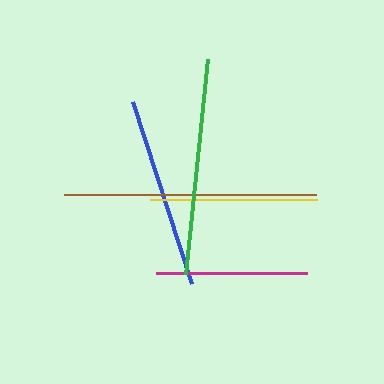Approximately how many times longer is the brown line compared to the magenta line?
The brown line is approximately 1.7 times the length of the magenta line.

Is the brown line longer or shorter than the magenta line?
The brown line is longer than the magenta line.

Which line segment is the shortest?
The magenta line is the shortest at approximately 152 pixels.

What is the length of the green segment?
The green segment is approximately 216 pixels long.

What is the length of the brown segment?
The brown segment is approximately 252 pixels long.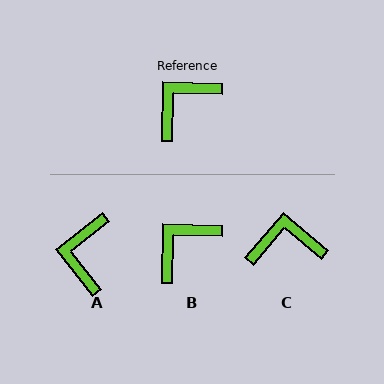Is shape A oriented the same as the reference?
No, it is off by about 40 degrees.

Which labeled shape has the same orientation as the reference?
B.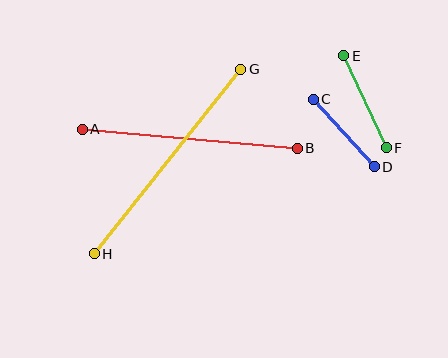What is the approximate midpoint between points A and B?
The midpoint is at approximately (190, 139) pixels.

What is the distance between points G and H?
The distance is approximately 235 pixels.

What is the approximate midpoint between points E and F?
The midpoint is at approximately (365, 102) pixels.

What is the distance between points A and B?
The distance is approximately 216 pixels.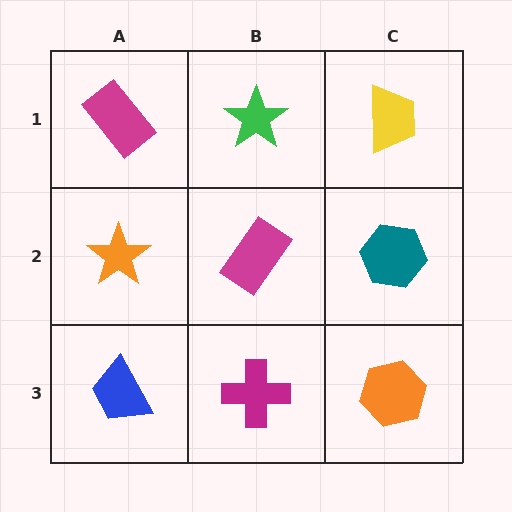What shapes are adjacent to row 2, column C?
A yellow trapezoid (row 1, column C), an orange hexagon (row 3, column C), a magenta rectangle (row 2, column B).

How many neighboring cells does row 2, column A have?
3.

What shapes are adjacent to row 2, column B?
A green star (row 1, column B), a magenta cross (row 3, column B), an orange star (row 2, column A), a teal hexagon (row 2, column C).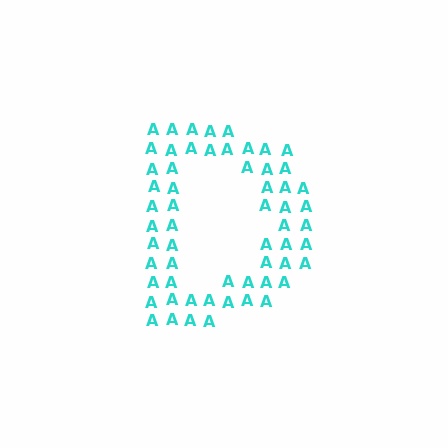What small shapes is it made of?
It is made of small letter A's.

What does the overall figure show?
The overall figure shows the letter D.